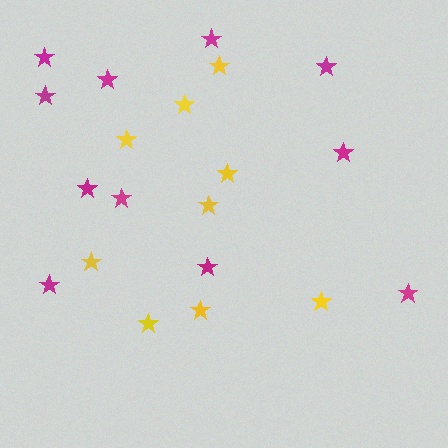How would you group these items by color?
There are 2 groups: one group of magenta stars (11) and one group of yellow stars (9).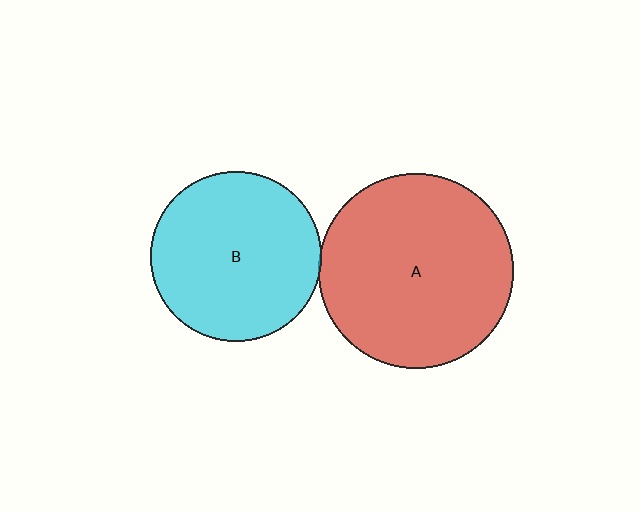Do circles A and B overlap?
Yes.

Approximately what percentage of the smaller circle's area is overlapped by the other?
Approximately 5%.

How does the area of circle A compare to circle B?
Approximately 1.3 times.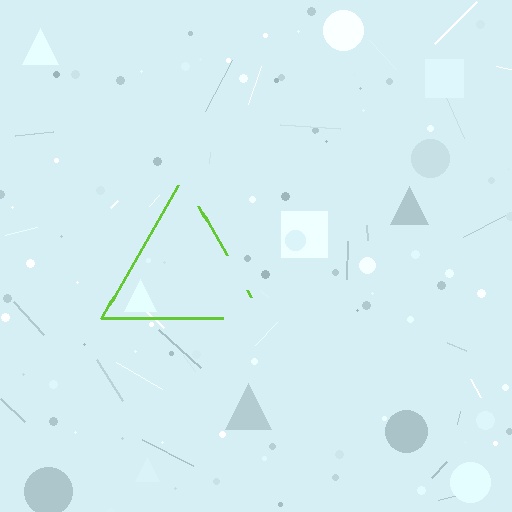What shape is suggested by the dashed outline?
The dashed outline suggests a triangle.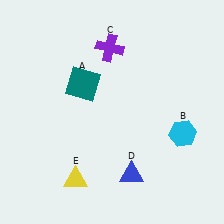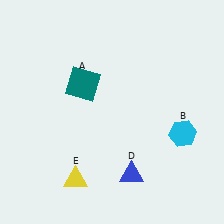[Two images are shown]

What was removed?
The purple cross (C) was removed in Image 2.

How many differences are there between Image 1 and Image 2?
There is 1 difference between the two images.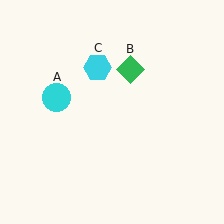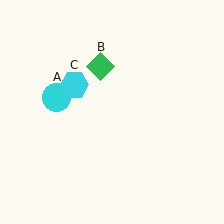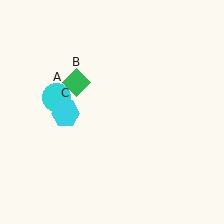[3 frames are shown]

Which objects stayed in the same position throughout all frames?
Cyan circle (object A) remained stationary.